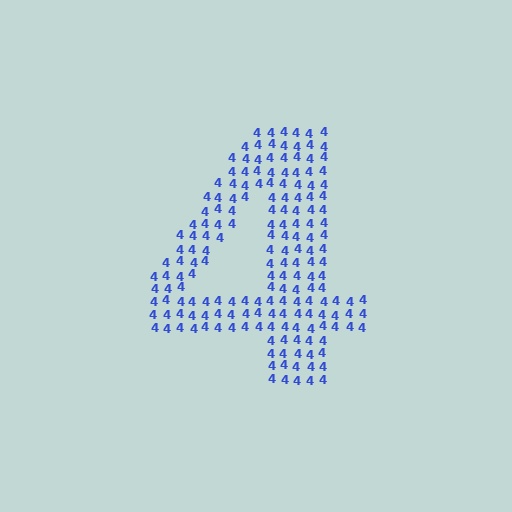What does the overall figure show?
The overall figure shows the digit 4.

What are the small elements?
The small elements are digit 4's.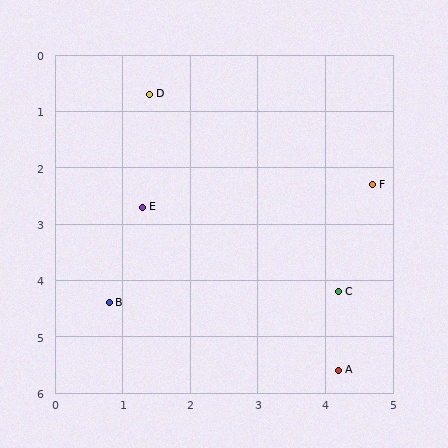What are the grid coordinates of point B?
Point B is at approximately (0.8, 4.4).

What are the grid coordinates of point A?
Point A is at approximately (4.2, 5.6).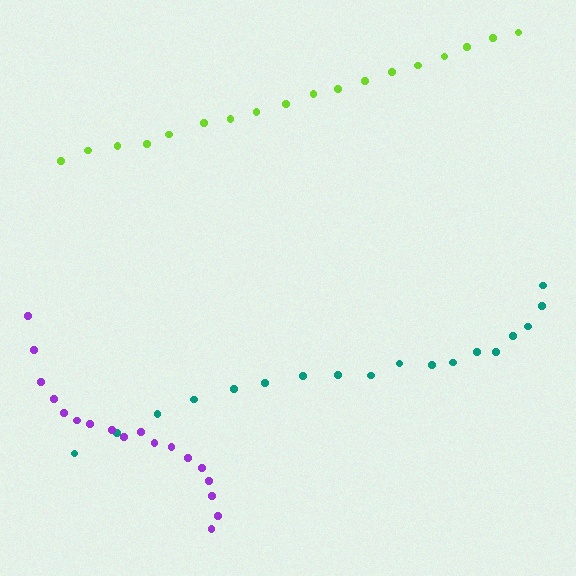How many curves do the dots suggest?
There are 3 distinct paths.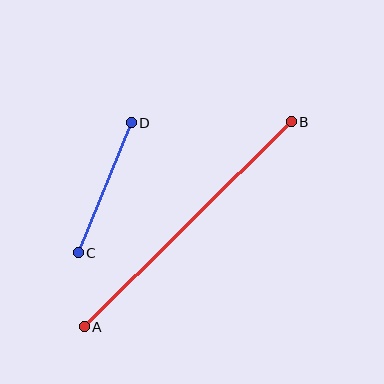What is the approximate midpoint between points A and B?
The midpoint is at approximately (188, 224) pixels.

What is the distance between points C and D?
The distance is approximately 141 pixels.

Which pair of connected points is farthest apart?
Points A and B are farthest apart.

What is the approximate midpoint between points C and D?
The midpoint is at approximately (105, 188) pixels.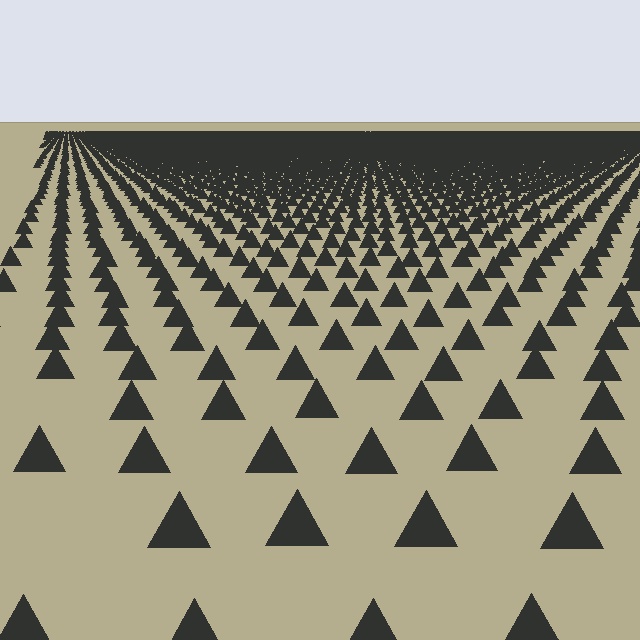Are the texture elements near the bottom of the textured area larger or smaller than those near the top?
Larger. Near the bottom, elements are closer to the viewer and appear at a bigger on-screen size.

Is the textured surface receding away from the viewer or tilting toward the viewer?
The surface is receding away from the viewer. Texture elements get smaller and denser toward the top.